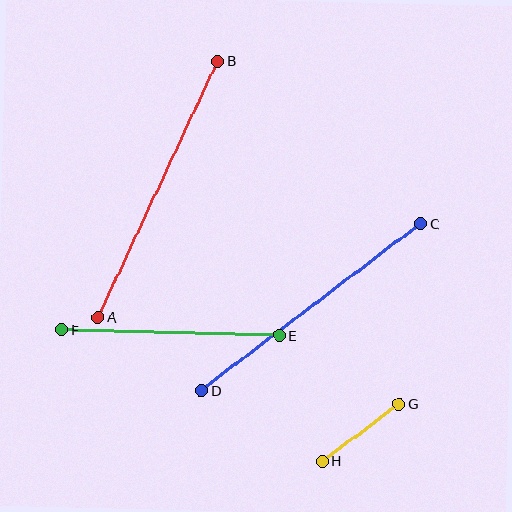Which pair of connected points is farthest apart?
Points A and B are farthest apart.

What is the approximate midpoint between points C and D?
The midpoint is at approximately (311, 307) pixels.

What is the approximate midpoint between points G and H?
The midpoint is at approximately (361, 432) pixels.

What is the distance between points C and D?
The distance is approximately 275 pixels.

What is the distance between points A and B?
The distance is approximately 283 pixels.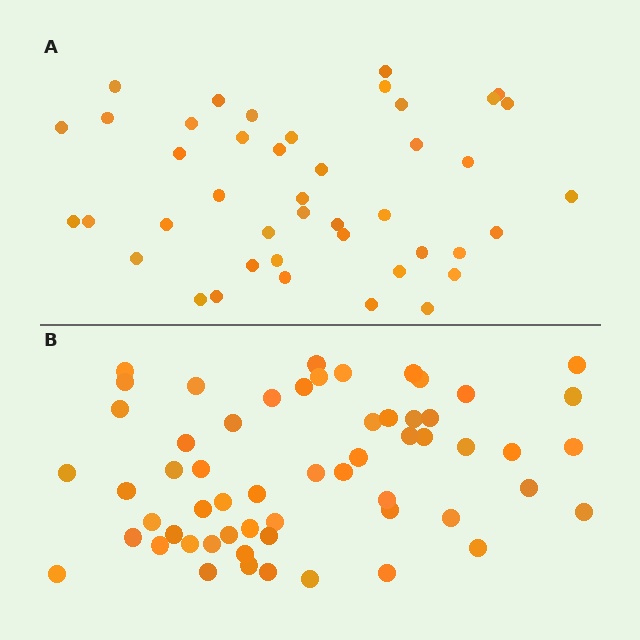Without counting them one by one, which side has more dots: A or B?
Region B (the bottom region) has more dots.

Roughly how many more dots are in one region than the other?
Region B has approximately 15 more dots than region A.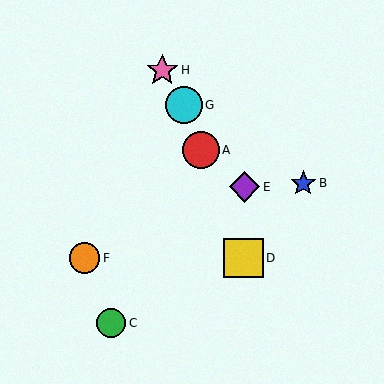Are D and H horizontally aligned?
No, D is at y≈258 and H is at y≈70.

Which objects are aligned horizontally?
Objects D, F are aligned horizontally.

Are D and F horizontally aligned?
Yes, both are at y≈258.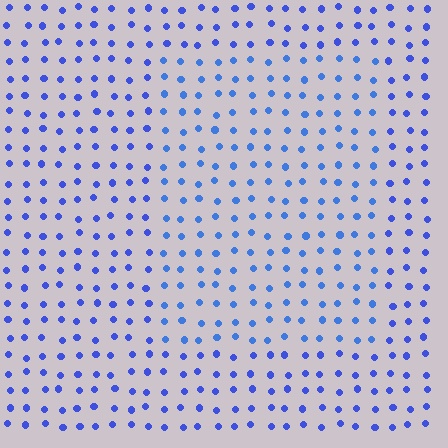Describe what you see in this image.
The image is filled with small blue elements in a uniform arrangement. A rectangle-shaped region is visible where the elements are tinted to a slightly different hue, forming a subtle color boundary.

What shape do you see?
I see a rectangle.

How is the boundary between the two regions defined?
The boundary is defined purely by a slight shift in hue (about 16 degrees). Spacing, size, and orientation are identical on both sides.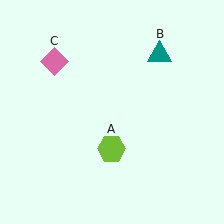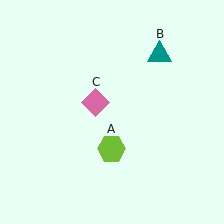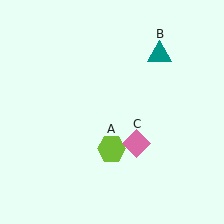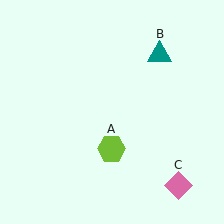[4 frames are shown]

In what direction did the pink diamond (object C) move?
The pink diamond (object C) moved down and to the right.